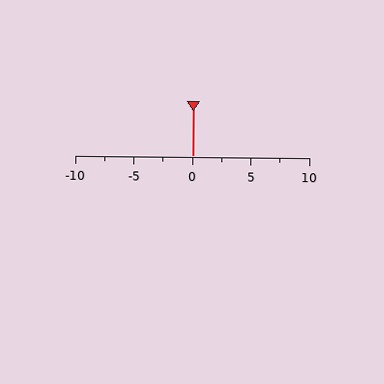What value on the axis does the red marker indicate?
The marker indicates approximately 0.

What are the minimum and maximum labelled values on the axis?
The axis runs from -10 to 10.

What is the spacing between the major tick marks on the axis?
The major ticks are spaced 5 apart.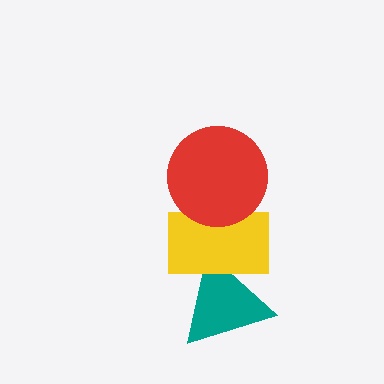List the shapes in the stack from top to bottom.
From top to bottom: the red circle, the yellow rectangle, the teal triangle.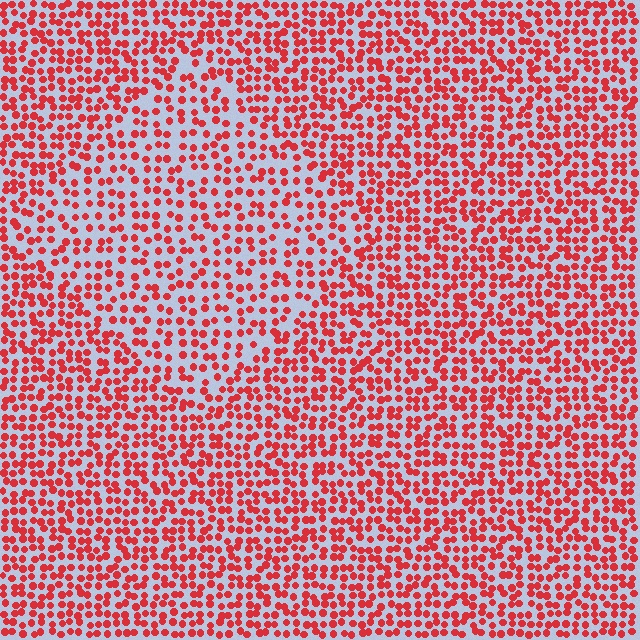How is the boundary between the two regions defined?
The boundary is defined by a change in element density (approximately 1.6x ratio). All elements are the same color, size, and shape.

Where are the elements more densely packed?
The elements are more densely packed outside the diamond boundary.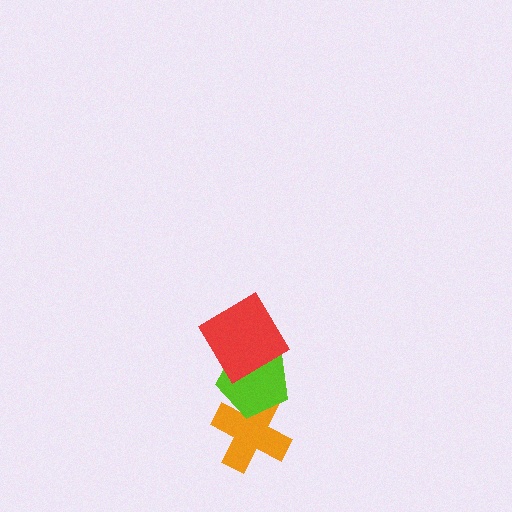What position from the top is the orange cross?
The orange cross is 3rd from the top.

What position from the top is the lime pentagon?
The lime pentagon is 2nd from the top.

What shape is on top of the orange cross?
The lime pentagon is on top of the orange cross.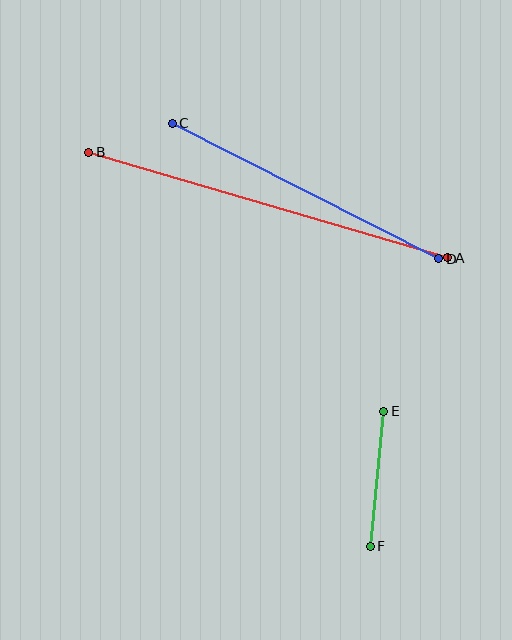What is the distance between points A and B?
The distance is approximately 374 pixels.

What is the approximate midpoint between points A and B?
The midpoint is at approximately (268, 205) pixels.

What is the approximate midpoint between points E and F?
The midpoint is at approximately (377, 479) pixels.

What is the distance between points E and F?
The distance is approximately 136 pixels.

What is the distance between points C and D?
The distance is approximately 299 pixels.